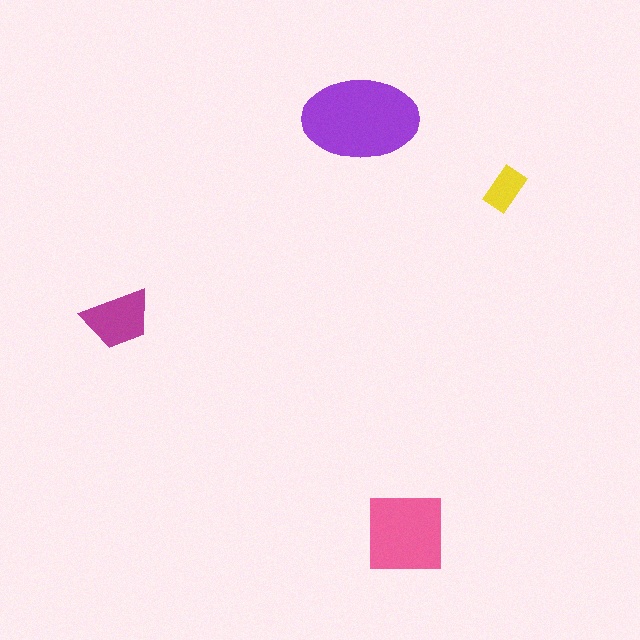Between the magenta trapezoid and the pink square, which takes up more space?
The pink square.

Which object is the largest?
The purple ellipse.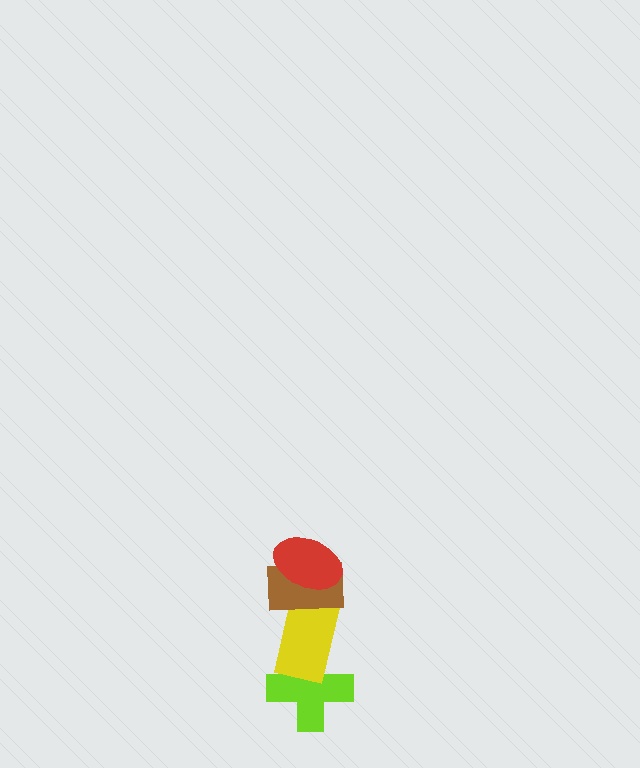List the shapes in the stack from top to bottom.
From top to bottom: the red ellipse, the brown rectangle, the yellow rectangle, the lime cross.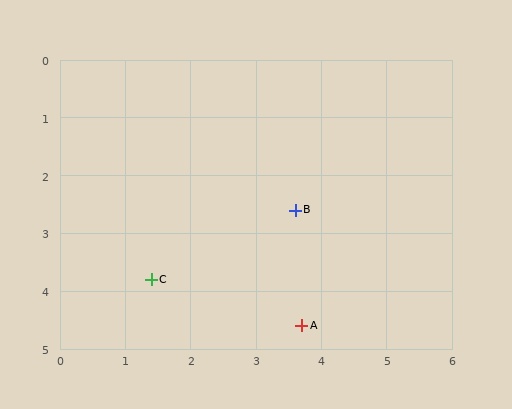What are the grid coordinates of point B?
Point B is at approximately (3.6, 2.6).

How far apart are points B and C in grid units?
Points B and C are about 2.5 grid units apart.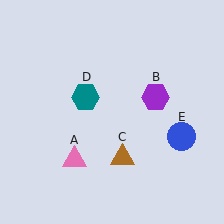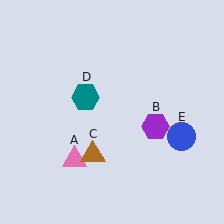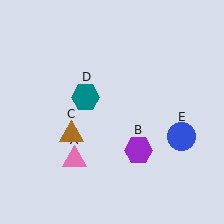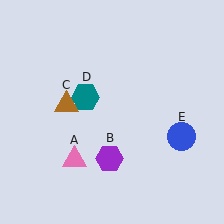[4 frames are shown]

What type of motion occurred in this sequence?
The purple hexagon (object B), brown triangle (object C) rotated clockwise around the center of the scene.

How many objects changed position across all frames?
2 objects changed position: purple hexagon (object B), brown triangle (object C).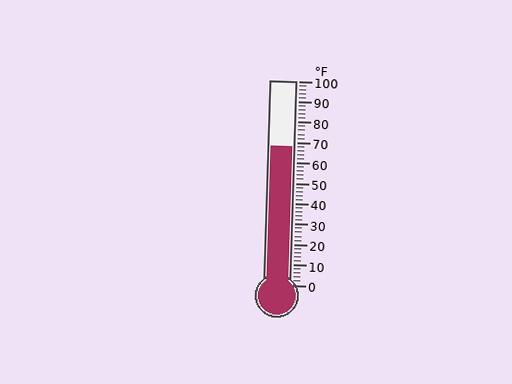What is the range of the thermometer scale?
The thermometer scale ranges from 0°F to 100°F.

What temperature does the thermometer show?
The thermometer shows approximately 68°F.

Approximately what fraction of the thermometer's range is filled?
The thermometer is filled to approximately 70% of its range.